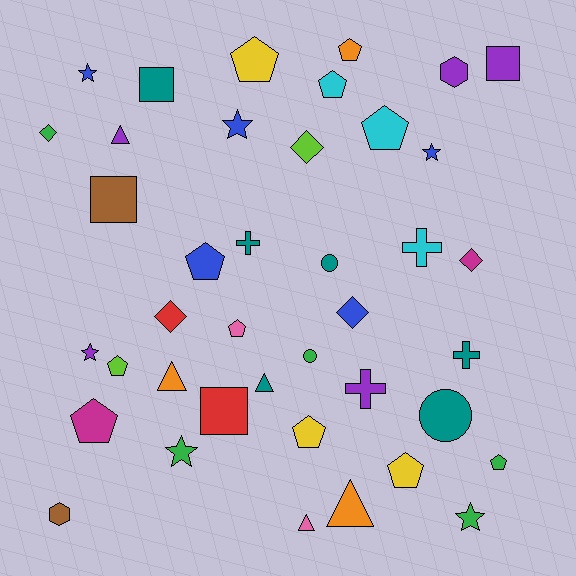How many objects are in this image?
There are 40 objects.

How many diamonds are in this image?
There are 5 diamonds.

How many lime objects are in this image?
There are 2 lime objects.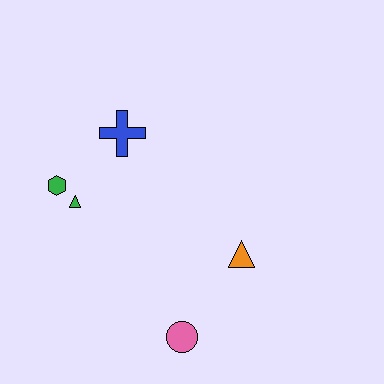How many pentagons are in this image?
There are no pentagons.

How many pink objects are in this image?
There is 1 pink object.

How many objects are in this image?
There are 5 objects.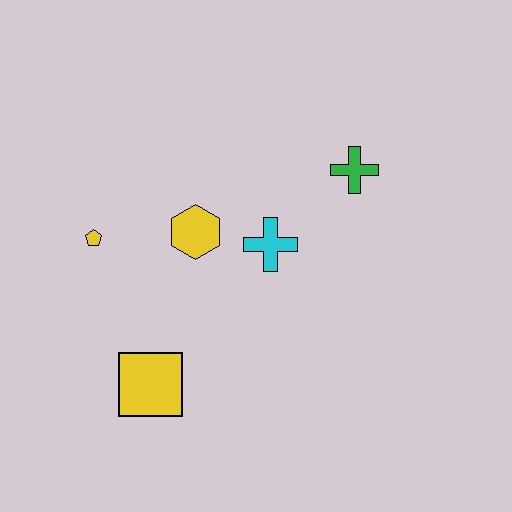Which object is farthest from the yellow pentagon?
The green cross is farthest from the yellow pentagon.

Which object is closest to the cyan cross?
The yellow hexagon is closest to the cyan cross.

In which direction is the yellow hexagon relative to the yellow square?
The yellow hexagon is above the yellow square.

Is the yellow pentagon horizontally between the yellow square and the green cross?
No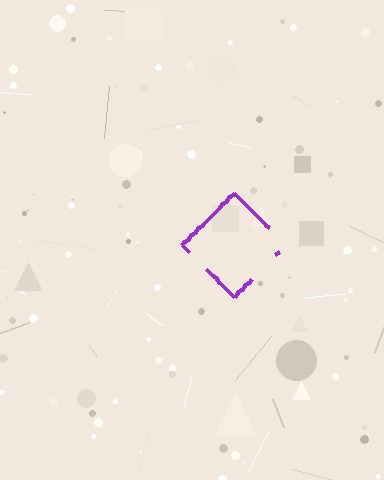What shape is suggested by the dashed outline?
The dashed outline suggests a diamond.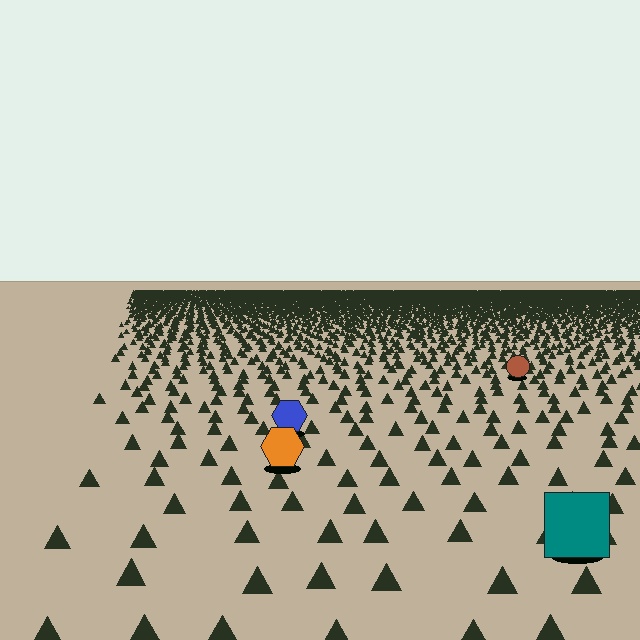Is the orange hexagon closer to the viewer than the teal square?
No. The teal square is closer — you can tell from the texture gradient: the ground texture is coarser near it.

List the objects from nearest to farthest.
From nearest to farthest: the teal square, the orange hexagon, the blue hexagon, the brown circle.